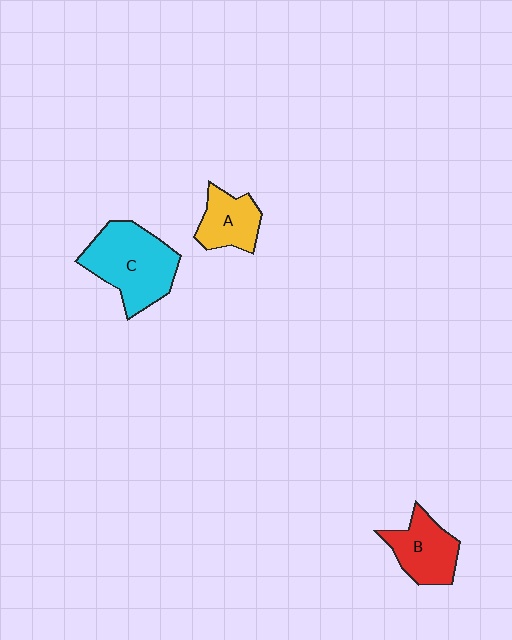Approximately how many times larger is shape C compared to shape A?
Approximately 1.9 times.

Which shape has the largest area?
Shape C (cyan).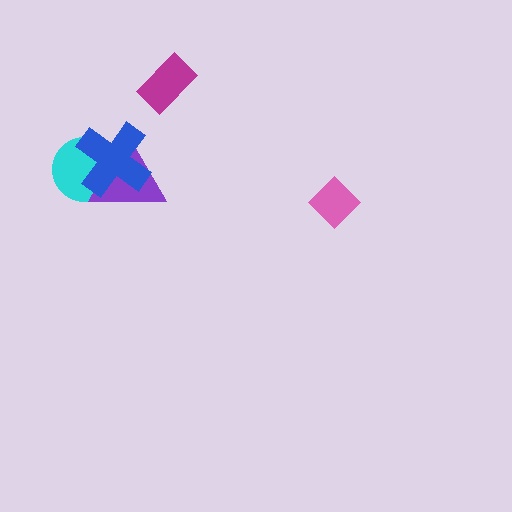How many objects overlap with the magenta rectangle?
0 objects overlap with the magenta rectangle.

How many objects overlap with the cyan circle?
2 objects overlap with the cyan circle.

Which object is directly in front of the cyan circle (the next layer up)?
The purple triangle is directly in front of the cyan circle.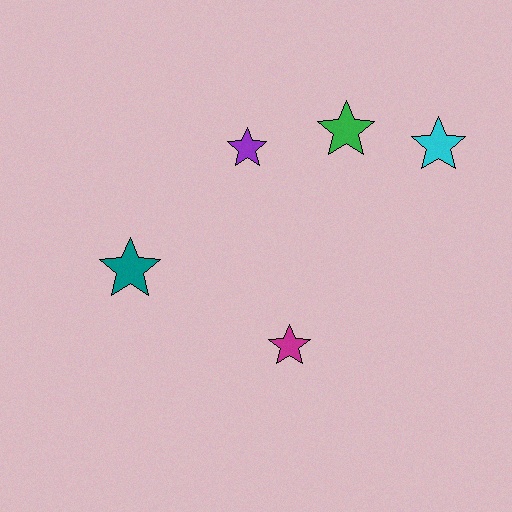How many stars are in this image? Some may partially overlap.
There are 5 stars.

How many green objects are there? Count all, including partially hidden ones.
There is 1 green object.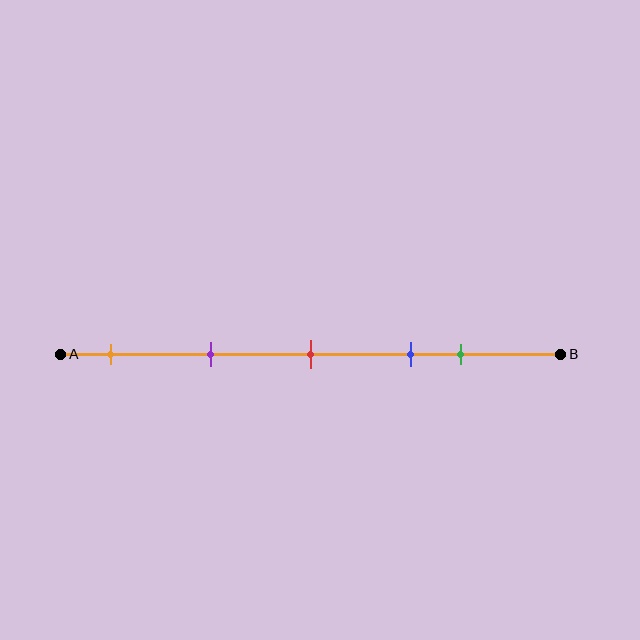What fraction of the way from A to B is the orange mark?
The orange mark is approximately 10% (0.1) of the way from A to B.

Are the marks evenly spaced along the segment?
No, the marks are not evenly spaced.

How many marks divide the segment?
There are 5 marks dividing the segment.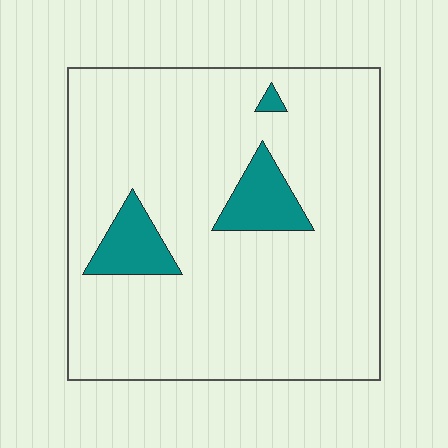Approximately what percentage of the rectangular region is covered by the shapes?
Approximately 10%.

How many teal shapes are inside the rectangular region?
3.